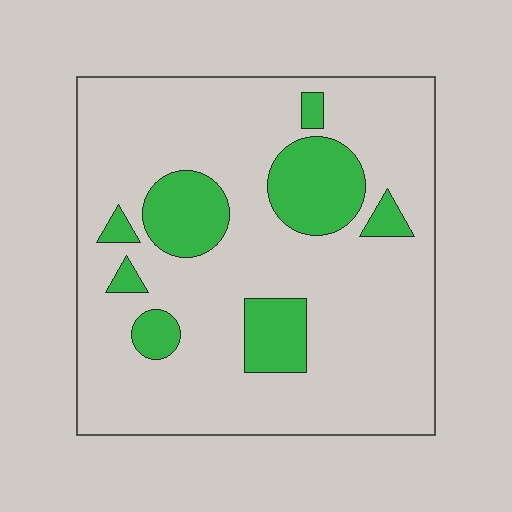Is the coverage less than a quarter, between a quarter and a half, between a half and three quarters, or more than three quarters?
Less than a quarter.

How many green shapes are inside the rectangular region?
8.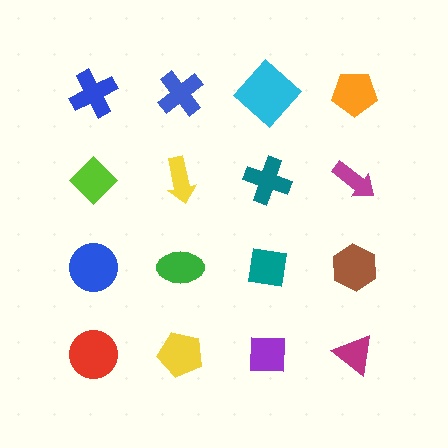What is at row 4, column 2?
A yellow pentagon.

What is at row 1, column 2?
A blue cross.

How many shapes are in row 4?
4 shapes.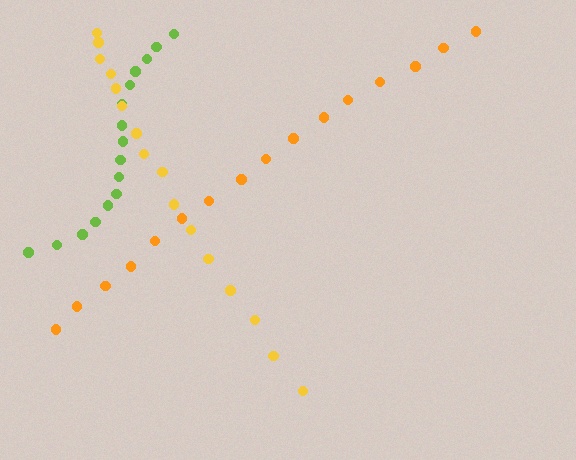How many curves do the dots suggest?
There are 3 distinct paths.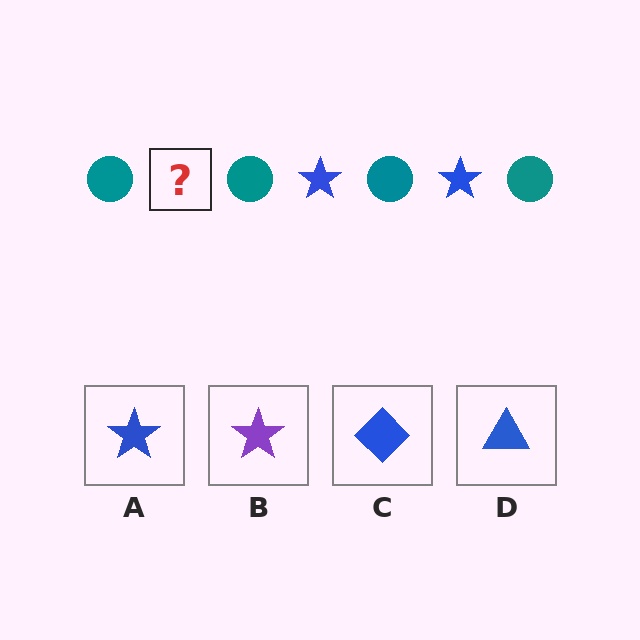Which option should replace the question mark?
Option A.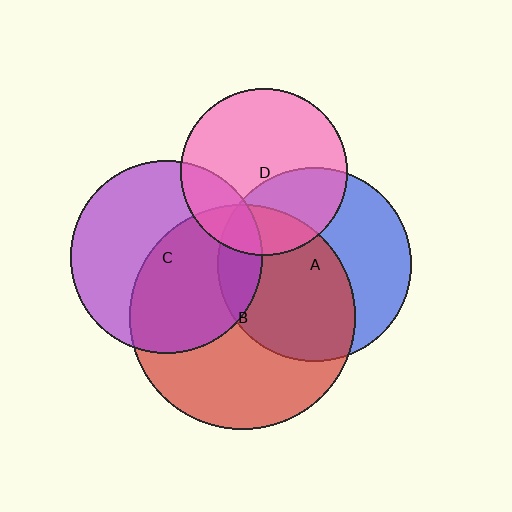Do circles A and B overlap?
Yes.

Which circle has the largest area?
Circle B (red).